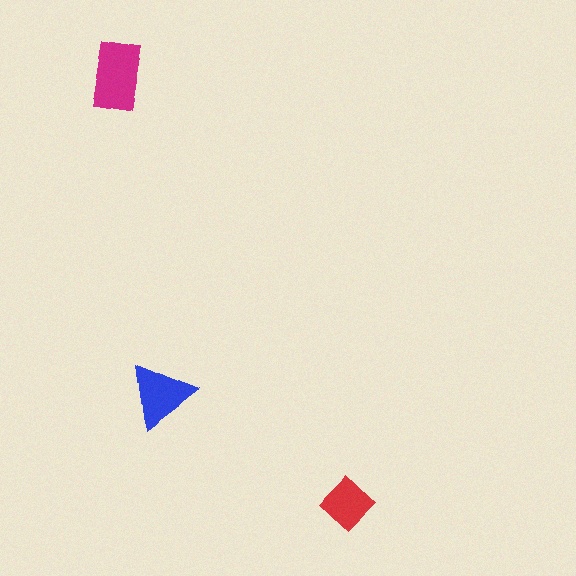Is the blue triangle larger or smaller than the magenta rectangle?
Smaller.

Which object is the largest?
The magenta rectangle.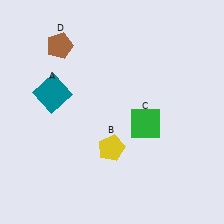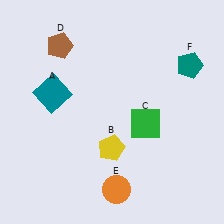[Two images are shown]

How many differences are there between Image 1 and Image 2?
There are 2 differences between the two images.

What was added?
An orange circle (E), a teal pentagon (F) were added in Image 2.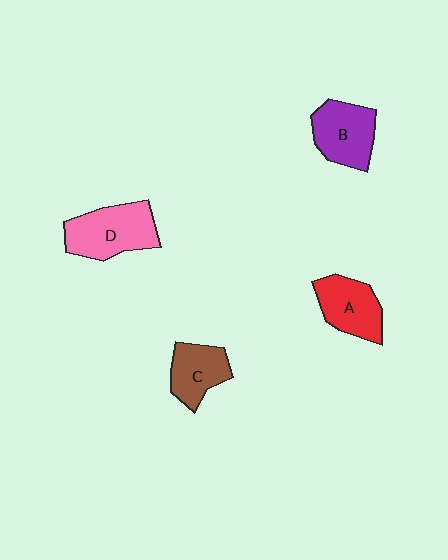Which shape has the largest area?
Shape D (pink).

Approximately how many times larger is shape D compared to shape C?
Approximately 1.4 times.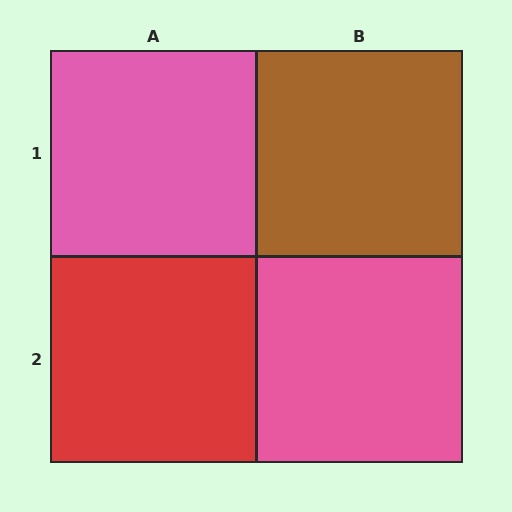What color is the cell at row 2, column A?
Red.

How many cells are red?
1 cell is red.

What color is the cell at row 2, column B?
Pink.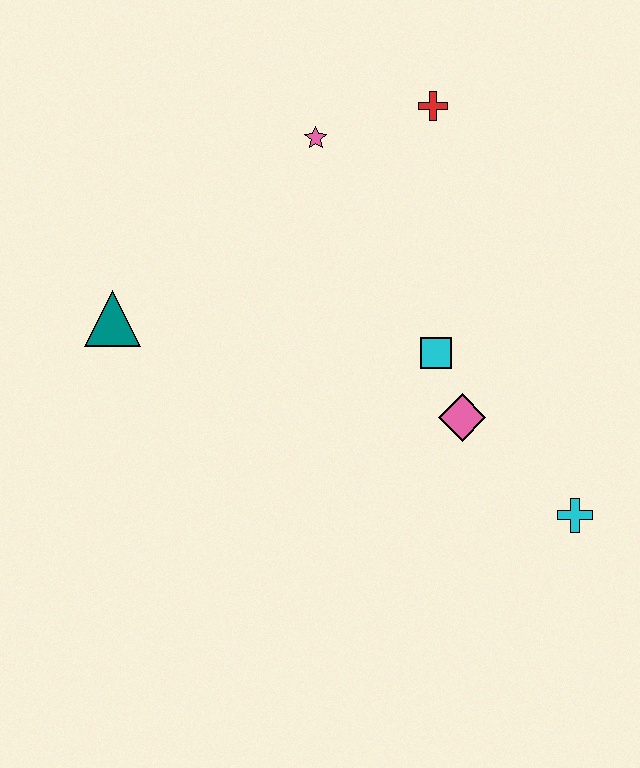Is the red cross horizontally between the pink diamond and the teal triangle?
Yes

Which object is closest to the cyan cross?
The pink diamond is closest to the cyan cross.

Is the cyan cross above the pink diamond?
No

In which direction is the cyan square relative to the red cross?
The cyan square is below the red cross.